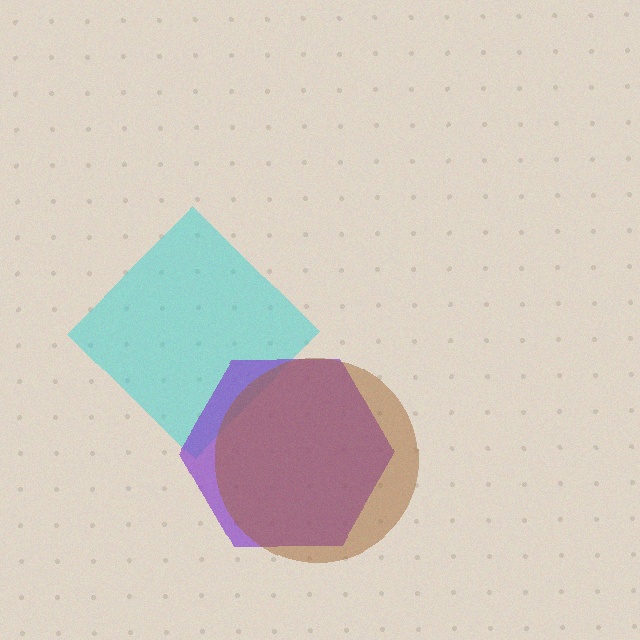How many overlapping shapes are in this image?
There are 3 overlapping shapes in the image.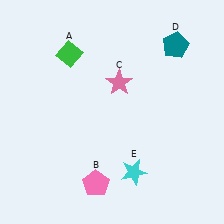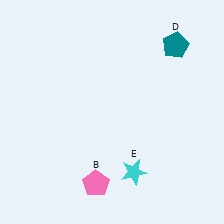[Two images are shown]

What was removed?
The green diamond (A), the pink star (C) were removed in Image 2.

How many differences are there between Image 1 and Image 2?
There are 2 differences between the two images.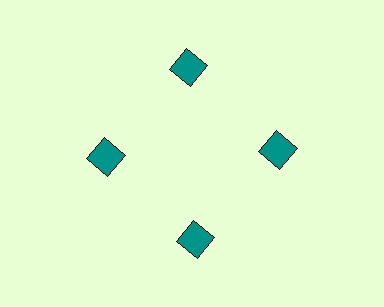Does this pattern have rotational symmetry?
Yes, this pattern has 4-fold rotational symmetry. It looks the same after rotating 90 degrees around the center.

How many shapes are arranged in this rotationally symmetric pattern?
There are 4 shapes, arranged in 4 groups of 1.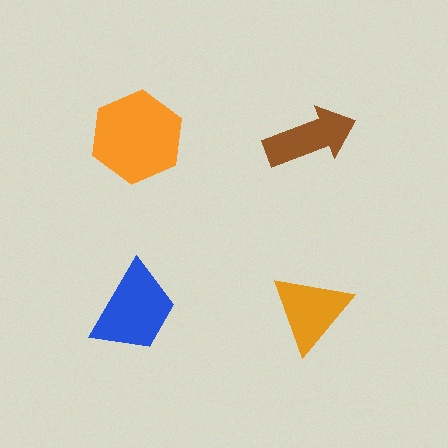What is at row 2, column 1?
A blue trapezoid.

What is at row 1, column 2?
A brown arrow.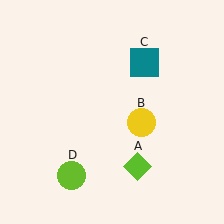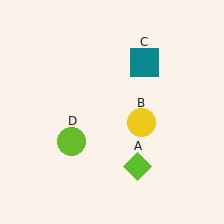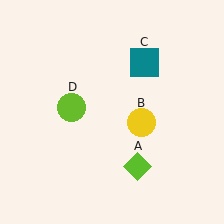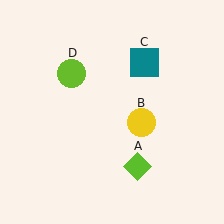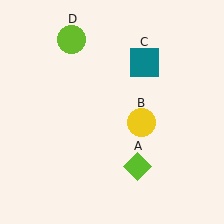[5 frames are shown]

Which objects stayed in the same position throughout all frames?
Lime diamond (object A) and yellow circle (object B) and teal square (object C) remained stationary.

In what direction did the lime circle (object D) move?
The lime circle (object D) moved up.